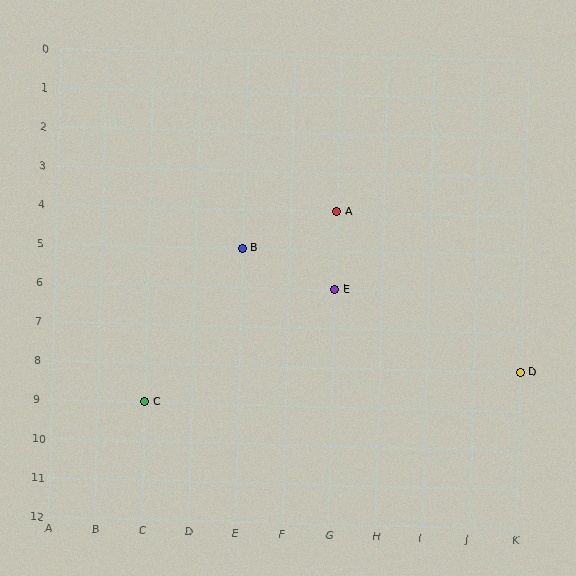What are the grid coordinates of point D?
Point D is at grid coordinates (K, 8).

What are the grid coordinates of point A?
Point A is at grid coordinates (G, 4).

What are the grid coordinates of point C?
Point C is at grid coordinates (C, 9).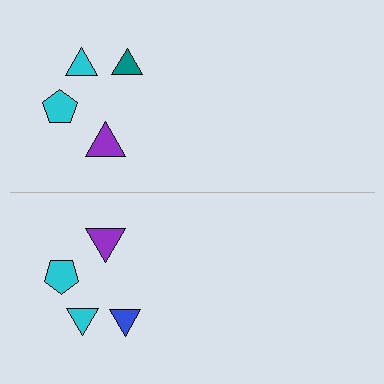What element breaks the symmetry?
The blue triangle on the bottom side breaks the symmetry — its mirror counterpart is teal.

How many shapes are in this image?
There are 8 shapes in this image.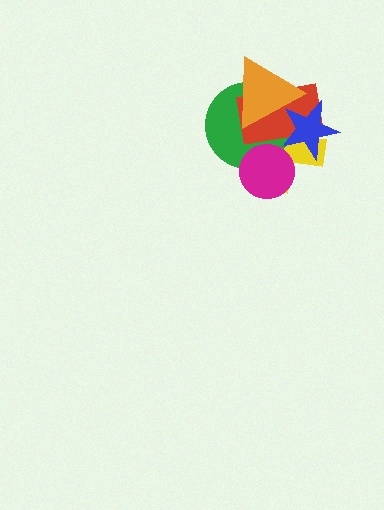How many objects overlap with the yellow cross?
5 objects overlap with the yellow cross.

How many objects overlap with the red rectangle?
5 objects overlap with the red rectangle.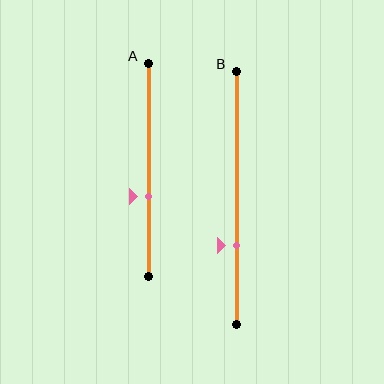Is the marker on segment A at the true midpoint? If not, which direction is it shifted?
No, the marker on segment A is shifted downward by about 12% of the segment length.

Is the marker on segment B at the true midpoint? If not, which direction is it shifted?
No, the marker on segment B is shifted downward by about 19% of the segment length.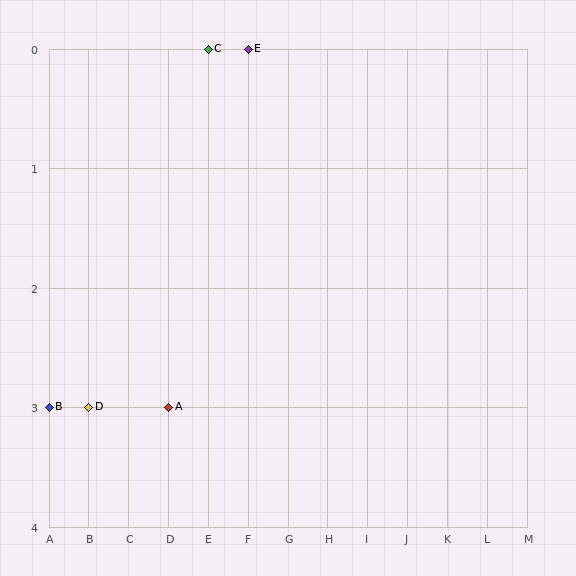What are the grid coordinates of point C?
Point C is at grid coordinates (E, 0).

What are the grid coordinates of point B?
Point B is at grid coordinates (A, 3).